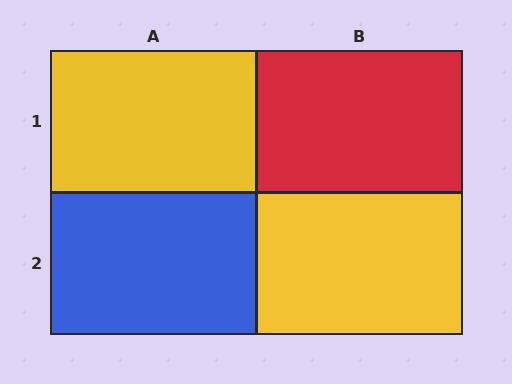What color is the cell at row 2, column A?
Blue.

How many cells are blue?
1 cell is blue.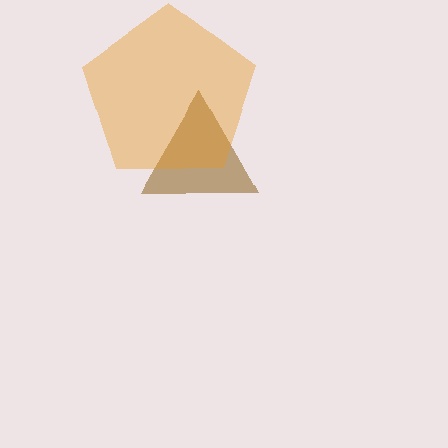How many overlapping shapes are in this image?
There are 2 overlapping shapes in the image.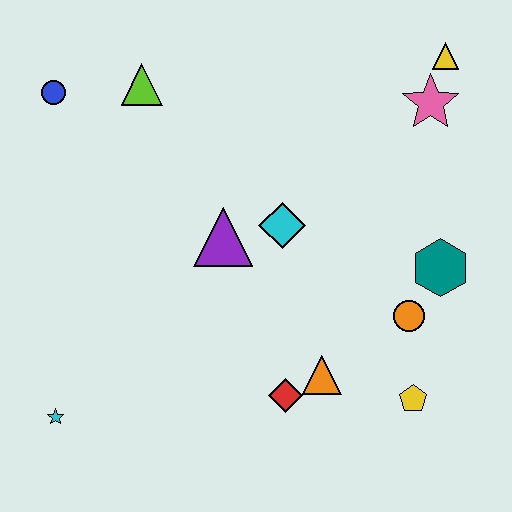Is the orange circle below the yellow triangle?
Yes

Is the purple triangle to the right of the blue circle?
Yes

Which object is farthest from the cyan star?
The yellow triangle is farthest from the cyan star.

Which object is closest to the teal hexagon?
The orange circle is closest to the teal hexagon.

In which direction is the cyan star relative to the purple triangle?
The cyan star is below the purple triangle.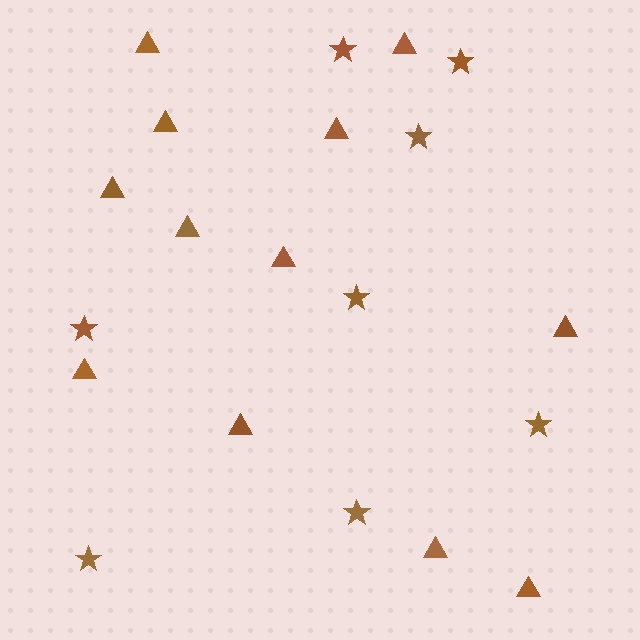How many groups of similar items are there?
There are 2 groups: one group of triangles (12) and one group of stars (8).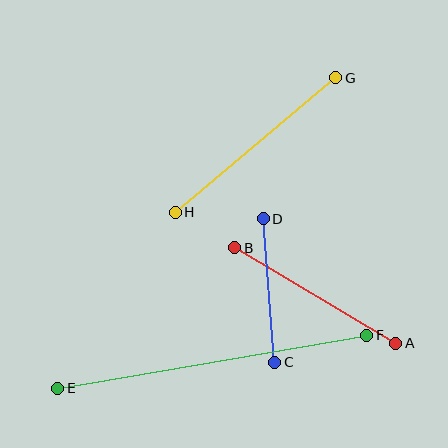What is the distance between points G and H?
The distance is approximately 209 pixels.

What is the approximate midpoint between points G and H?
The midpoint is at approximately (255, 145) pixels.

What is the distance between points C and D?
The distance is approximately 144 pixels.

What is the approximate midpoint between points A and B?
The midpoint is at approximately (315, 295) pixels.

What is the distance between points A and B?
The distance is approximately 187 pixels.